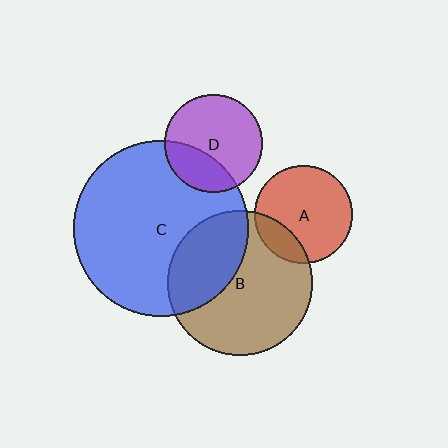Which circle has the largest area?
Circle C (blue).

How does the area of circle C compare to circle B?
Approximately 1.5 times.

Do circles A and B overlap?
Yes.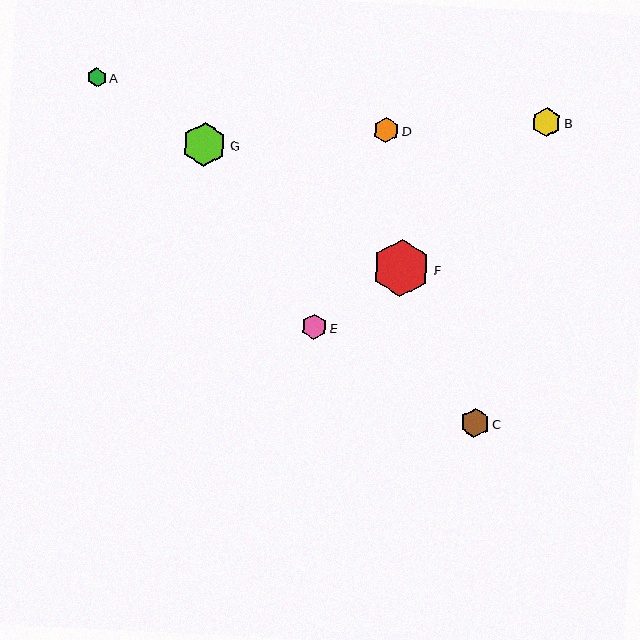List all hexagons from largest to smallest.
From largest to smallest: F, G, B, C, D, E, A.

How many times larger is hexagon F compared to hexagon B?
Hexagon F is approximately 2.0 times the size of hexagon B.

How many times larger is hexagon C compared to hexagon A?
Hexagon C is approximately 1.5 times the size of hexagon A.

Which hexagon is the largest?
Hexagon F is the largest with a size of approximately 58 pixels.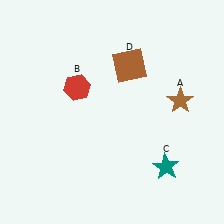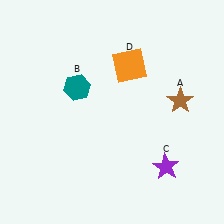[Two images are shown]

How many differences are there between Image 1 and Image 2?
There are 3 differences between the two images.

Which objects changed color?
B changed from red to teal. C changed from teal to purple. D changed from brown to orange.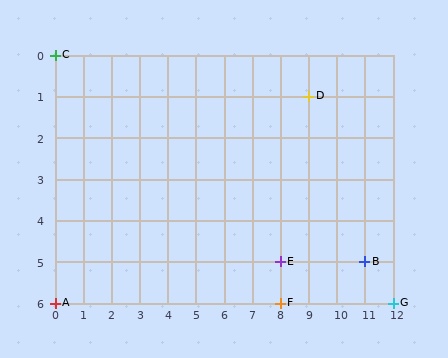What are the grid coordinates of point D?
Point D is at grid coordinates (9, 1).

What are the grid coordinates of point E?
Point E is at grid coordinates (8, 5).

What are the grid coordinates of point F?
Point F is at grid coordinates (8, 6).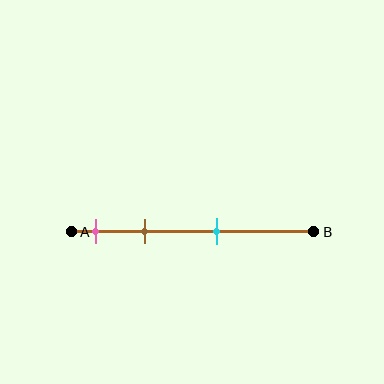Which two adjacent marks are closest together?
The pink and brown marks are the closest adjacent pair.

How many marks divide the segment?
There are 3 marks dividing the segment.